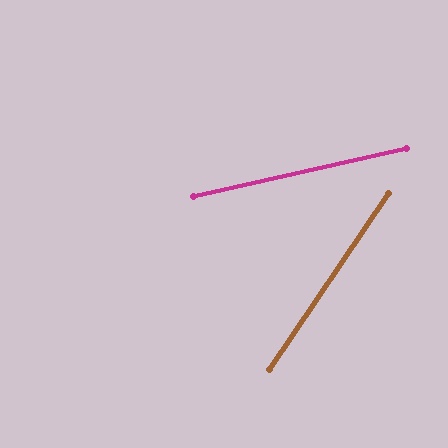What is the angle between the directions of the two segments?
Approximately 43 degrees.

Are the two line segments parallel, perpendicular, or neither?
Neither parallel nor perpendicular — they differ by about 43°.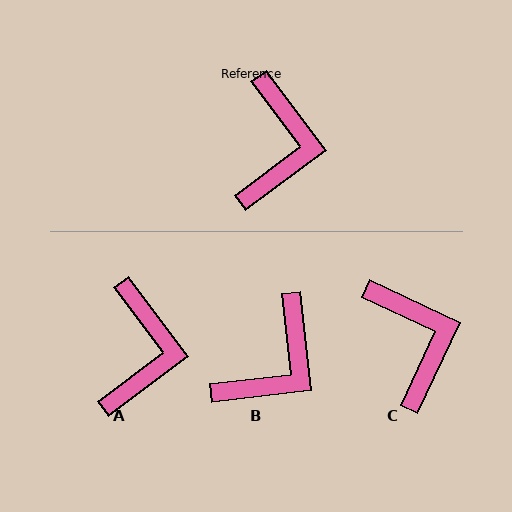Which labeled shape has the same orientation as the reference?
A.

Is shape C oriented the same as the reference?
No, it is off by about 28 degrees.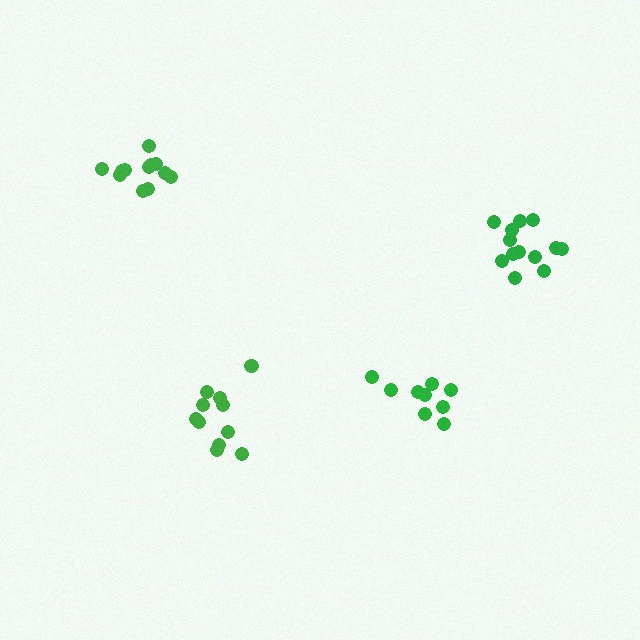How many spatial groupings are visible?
There are 4 spatial groupings.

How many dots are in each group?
Group 1: 11 dots, Group 2: 13 dots, Group 3: 9 dots, Group 4: 12 dots (45 total).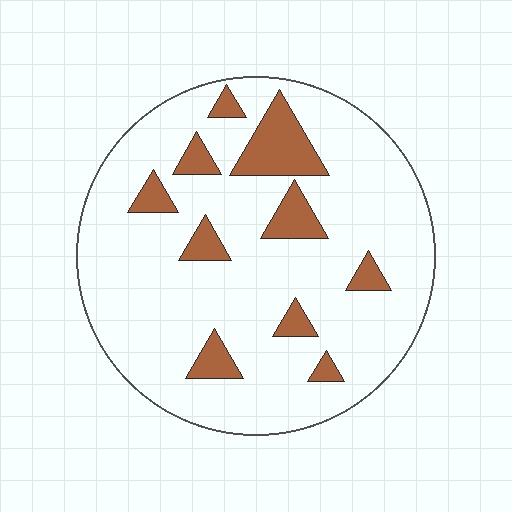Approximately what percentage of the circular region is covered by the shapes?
Approximately 15%.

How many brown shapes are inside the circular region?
10.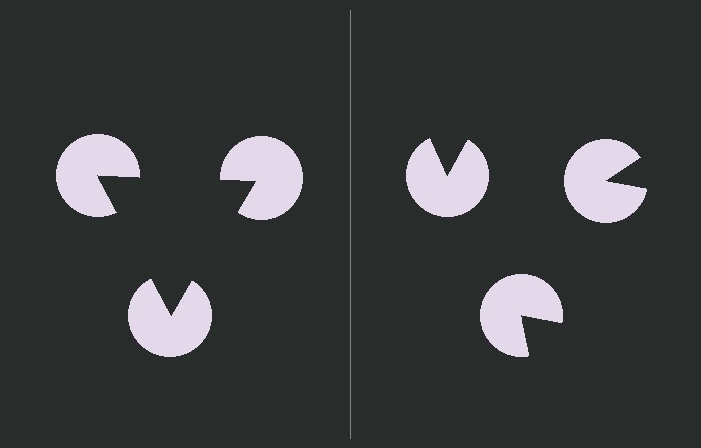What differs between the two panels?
The pac-man discs are positioned identically on both sides; only the wedge orientations differ. On the left they align to a triangle; on the right they are misaligned.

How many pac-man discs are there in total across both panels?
6 — 3 on each side.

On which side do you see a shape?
An illusory triangle appears on the left side. On the right side the wedge cuts are rotated, so no coherent shape forms.